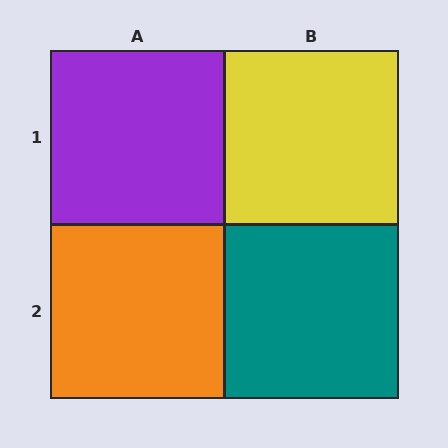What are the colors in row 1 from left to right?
Purple, yellow.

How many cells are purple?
1 cell is purple.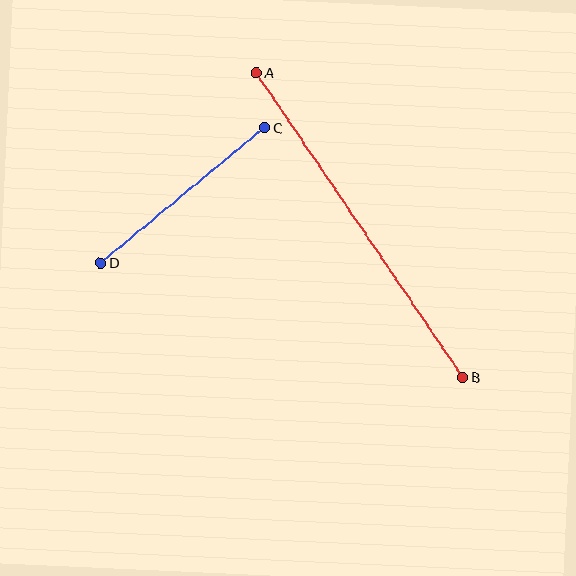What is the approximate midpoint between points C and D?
The midpoint is at approximately (183, 195) pixels.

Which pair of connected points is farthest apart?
Points A and B are farthest apart.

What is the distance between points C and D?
The distance is approximately 213 pixels.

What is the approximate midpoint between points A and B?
The midpoint is at approximately (360, 225) pixels.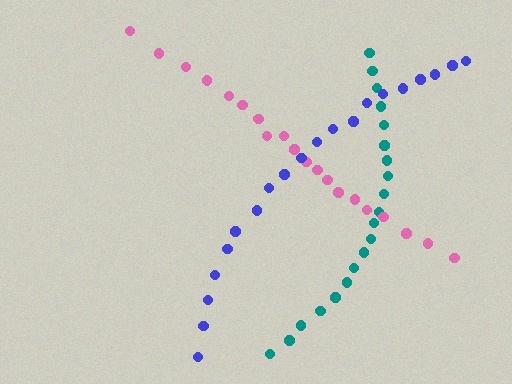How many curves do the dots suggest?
There are 3 distinct paths.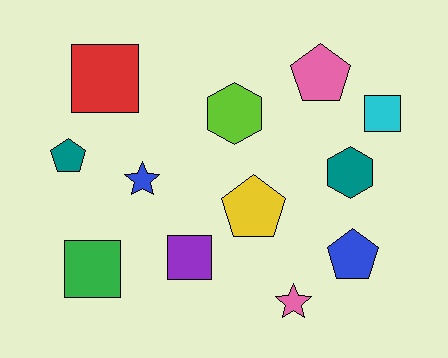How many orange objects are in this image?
There are no orange objects.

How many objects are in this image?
There are 12 objects.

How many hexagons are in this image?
There are 2 hexagons.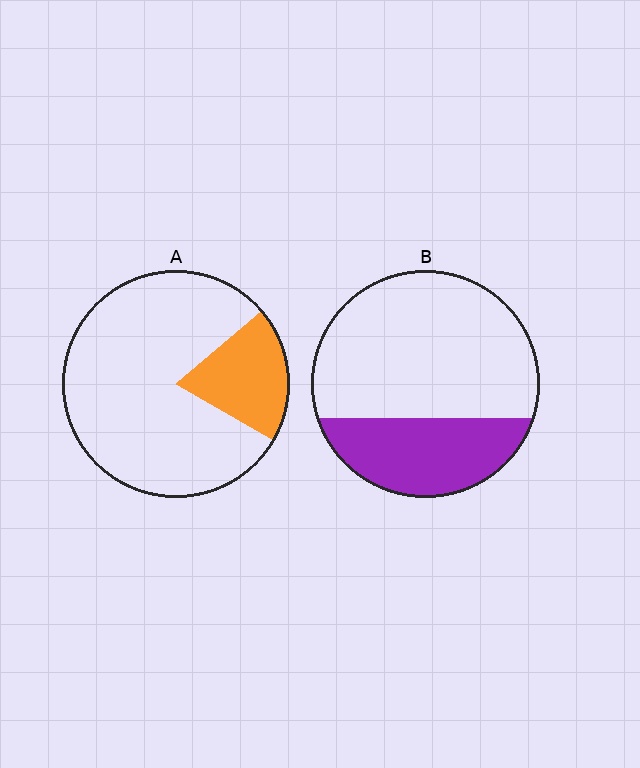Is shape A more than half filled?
No.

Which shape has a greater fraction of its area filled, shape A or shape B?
Shape B.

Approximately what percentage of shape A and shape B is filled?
A is approximately 20% and B is approximately 30%.